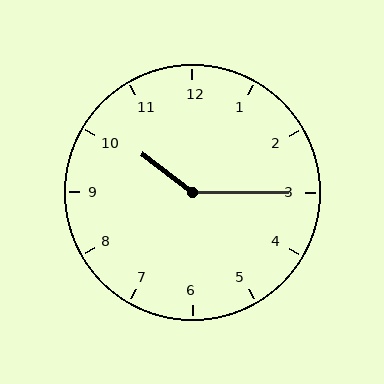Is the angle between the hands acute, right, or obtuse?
It is obtuse.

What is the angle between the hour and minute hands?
Approximately 142 degrees.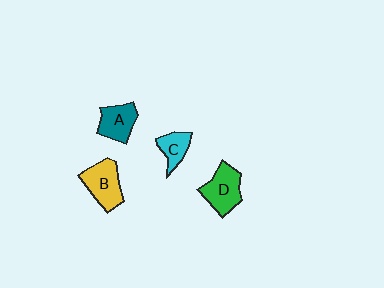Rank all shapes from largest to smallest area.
From largest to smallest: D (green), B (yellow), A (teal), C (cyan).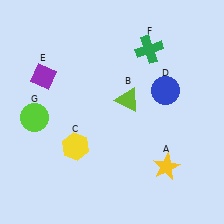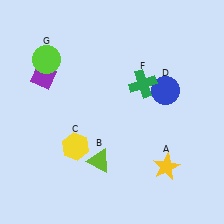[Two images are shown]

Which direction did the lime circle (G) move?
The lime circle (G) moved up.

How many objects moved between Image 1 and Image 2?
3 objects moved between the two images.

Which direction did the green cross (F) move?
The green cross (F) moved down.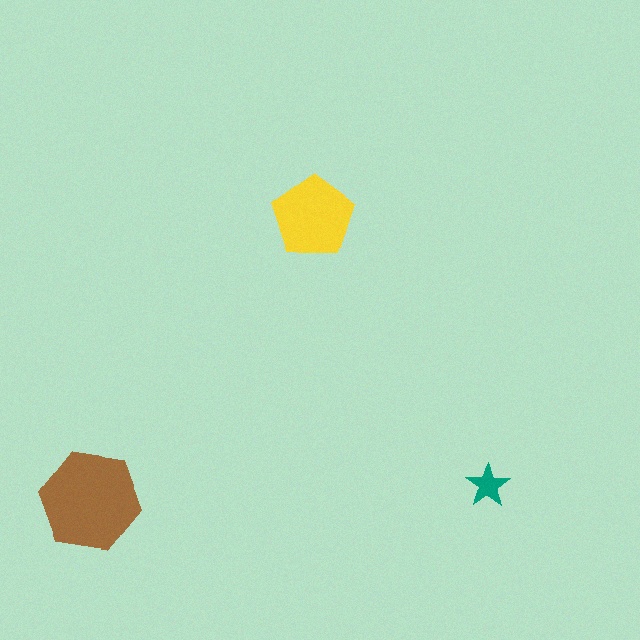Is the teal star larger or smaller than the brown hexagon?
Smaller.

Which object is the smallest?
The teal star.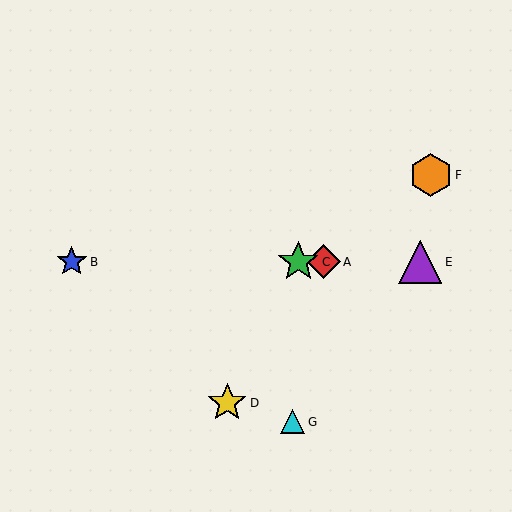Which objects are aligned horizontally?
Objects A, B, C, E are aligned horizontally.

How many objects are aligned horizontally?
4 objects (A, B, C, E) are aligned horizontally.